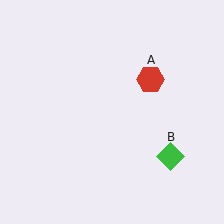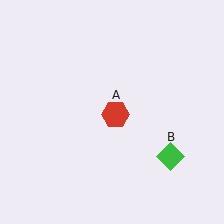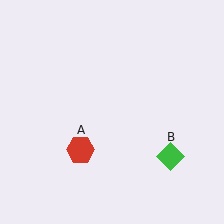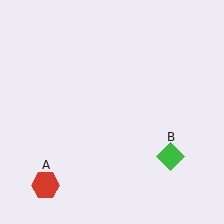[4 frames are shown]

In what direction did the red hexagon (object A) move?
The red hexagon (object A) moved down and to the left.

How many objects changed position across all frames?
1 object changed position: red hexagon (object A).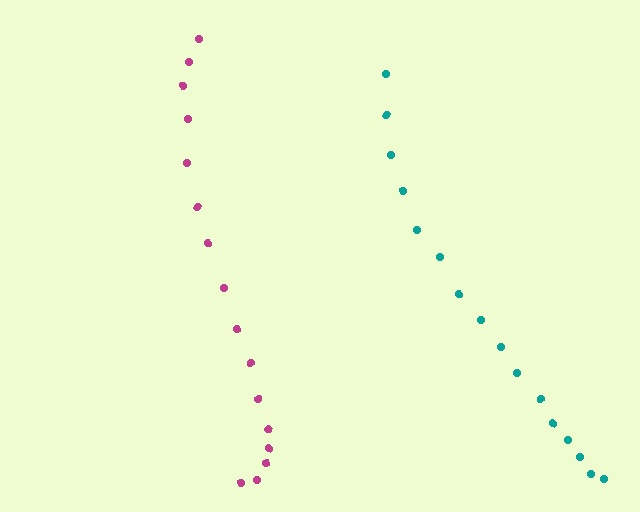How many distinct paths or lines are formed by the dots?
There are 2 distinct paths.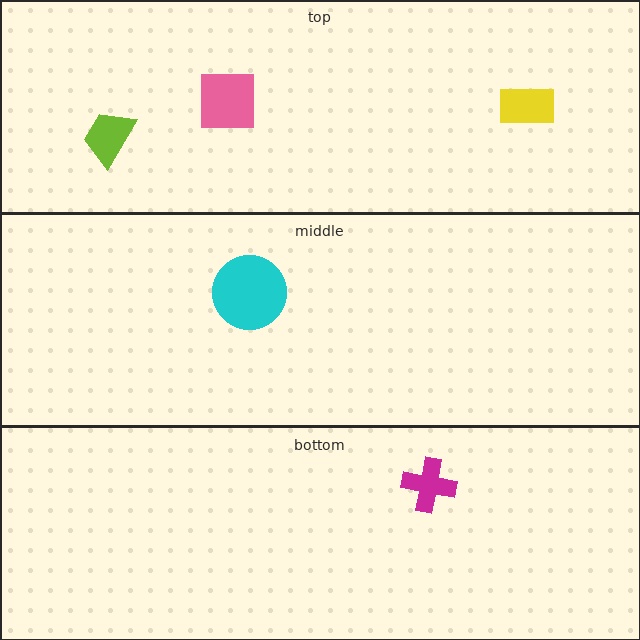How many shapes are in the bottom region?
1.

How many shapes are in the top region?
3.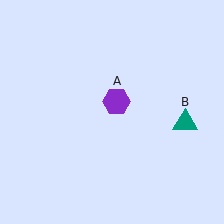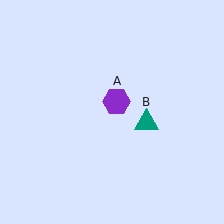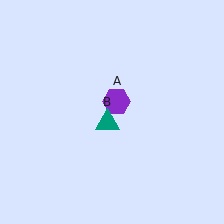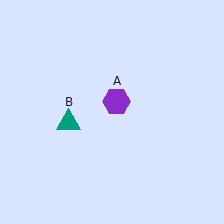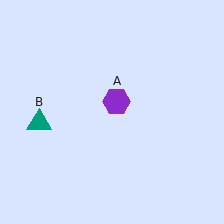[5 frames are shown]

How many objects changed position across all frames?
1 object changed position: teal triangle (object B).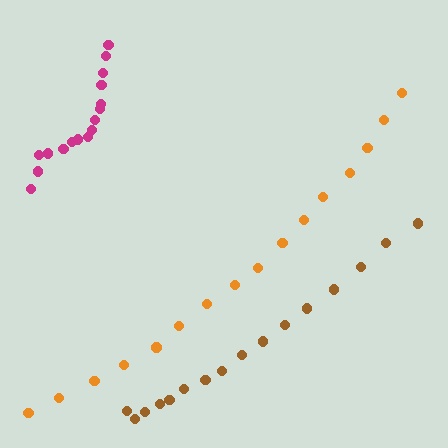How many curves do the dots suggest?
There are 3 distinct paths.